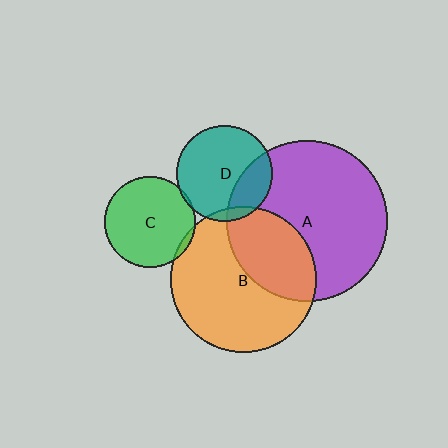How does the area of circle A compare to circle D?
Approximately 2.8 times.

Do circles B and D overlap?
Yes.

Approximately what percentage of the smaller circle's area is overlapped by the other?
Approximately 5%.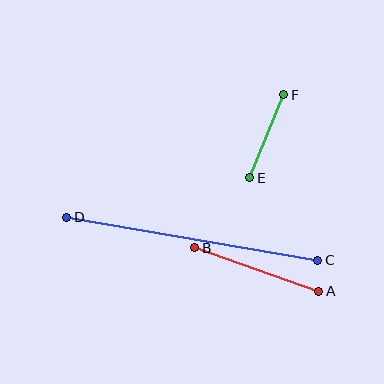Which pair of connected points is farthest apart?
Points C and D are farthest apart.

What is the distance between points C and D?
The distance is approximately 255 pixels.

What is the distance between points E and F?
The distance is approximately 89 pixels.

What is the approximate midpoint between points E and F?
The midpoint is at approximately (267, 136) pixels.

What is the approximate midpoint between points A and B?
The midpoint is at approximately (257, 269) pixels.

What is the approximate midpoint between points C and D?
The midpoint is at approximately (192, 239) pixels.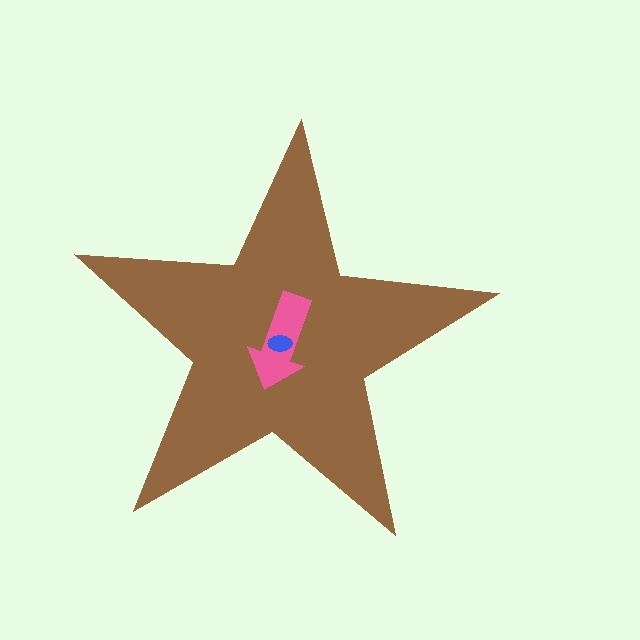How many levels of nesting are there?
3.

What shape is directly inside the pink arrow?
The blue ellipse.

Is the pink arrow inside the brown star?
Yes.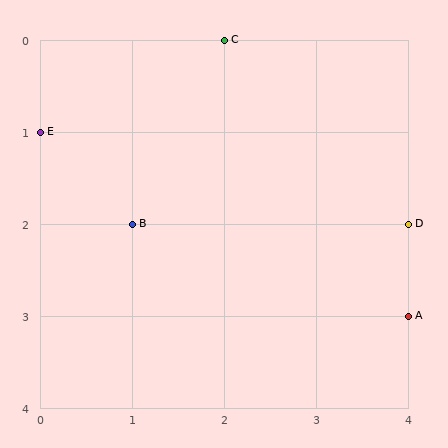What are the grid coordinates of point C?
Point C is at grid coordinates (2, 0).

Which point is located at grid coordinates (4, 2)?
Point D is at (4, 2).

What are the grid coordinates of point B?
Point B is at grid coordinates (1, 2).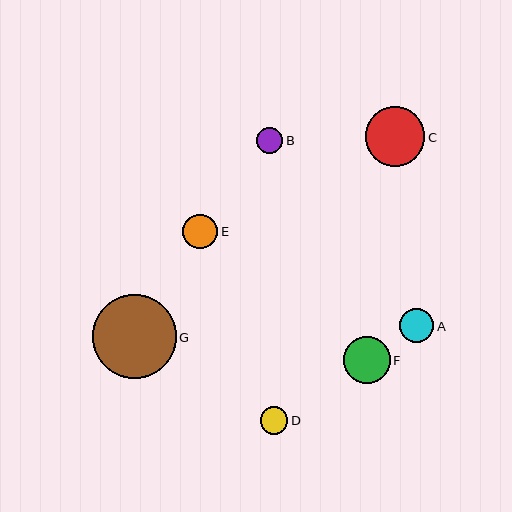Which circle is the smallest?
Circle B is the smallest with a size of approximately 26 pixels.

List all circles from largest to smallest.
From largest to smallest: G, C, F, E, A, D, B.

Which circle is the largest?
Circle G is the largest with a size of approximately 84 pixels.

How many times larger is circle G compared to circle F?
Circle G is approximately 1.8 times the size of circle F.